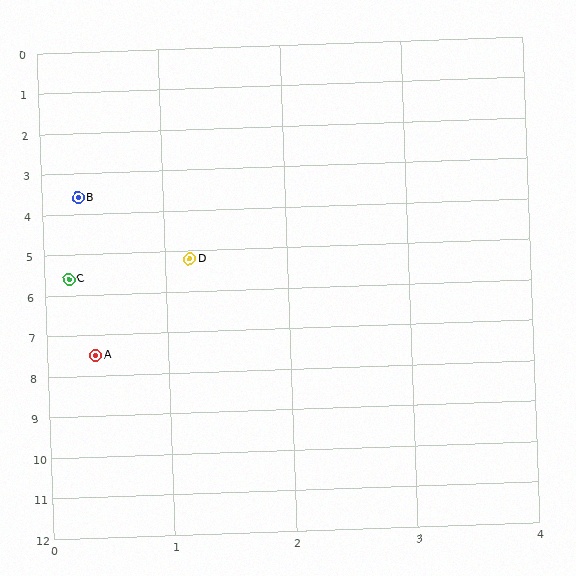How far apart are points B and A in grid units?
Points B and A are about 3.9 grid units apart.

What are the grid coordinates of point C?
Point C is at approximately (0.2, 5.6).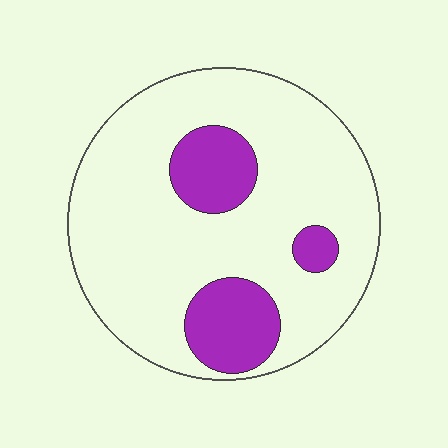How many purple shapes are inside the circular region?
3.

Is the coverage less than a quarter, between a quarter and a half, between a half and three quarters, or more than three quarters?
Less than a quarter.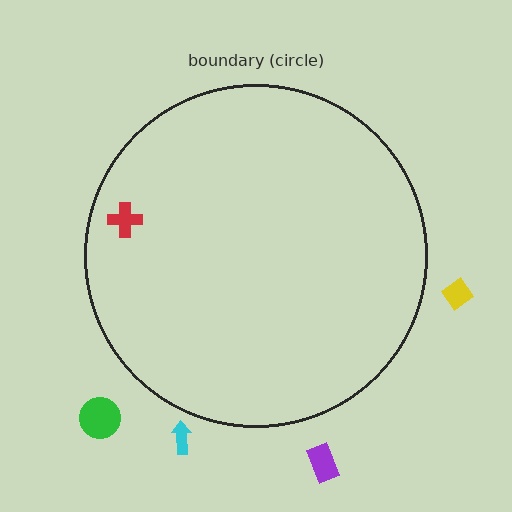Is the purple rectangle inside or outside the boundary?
Outside.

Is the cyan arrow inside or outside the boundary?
Outside.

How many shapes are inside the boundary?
1 inside, 4 outside.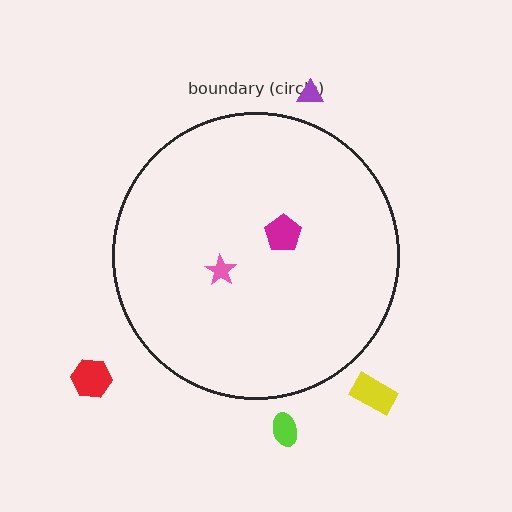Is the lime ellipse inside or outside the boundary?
Outside.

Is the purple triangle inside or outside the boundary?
Outside.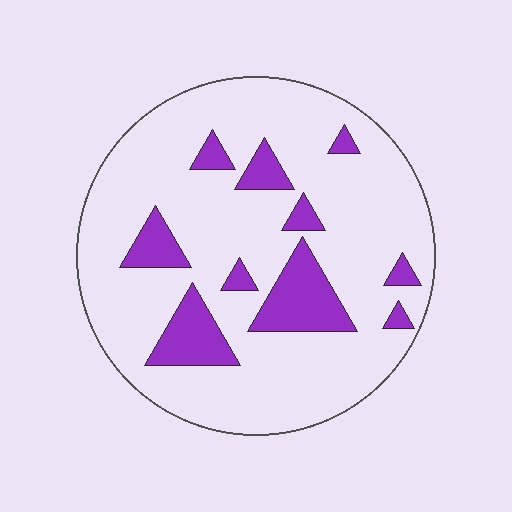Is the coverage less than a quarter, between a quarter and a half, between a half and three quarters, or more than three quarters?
Less than a quarter.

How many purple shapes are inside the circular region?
10.